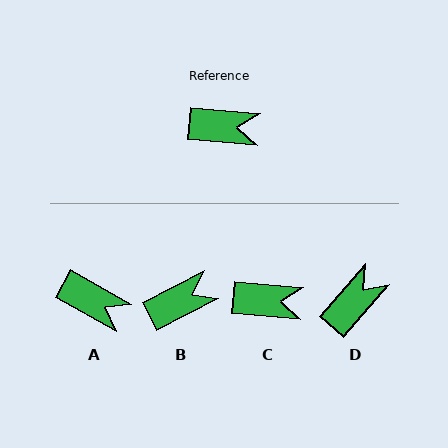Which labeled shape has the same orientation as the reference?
C.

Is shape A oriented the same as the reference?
No, it is off by about 24 degrees.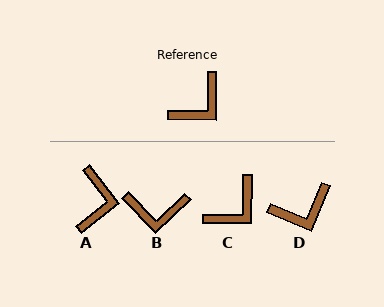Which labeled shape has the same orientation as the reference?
C.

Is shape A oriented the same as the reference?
No, it is off by about 38 degrees.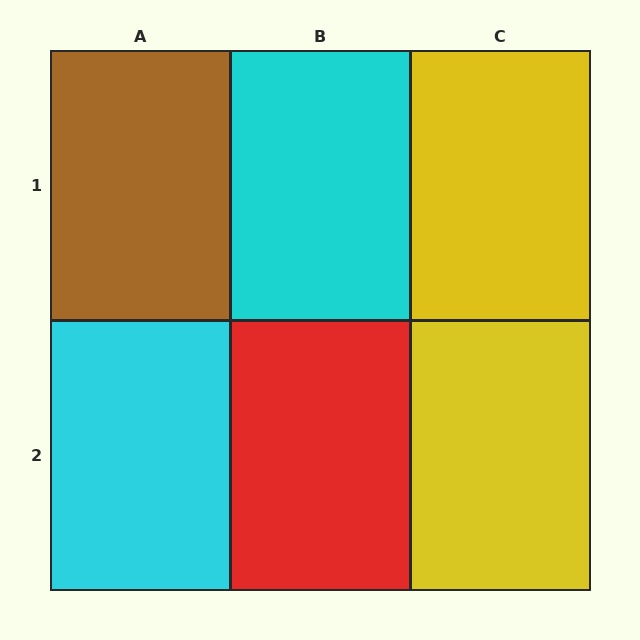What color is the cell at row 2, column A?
Cyan.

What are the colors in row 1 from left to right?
Brown, cyan, yellow.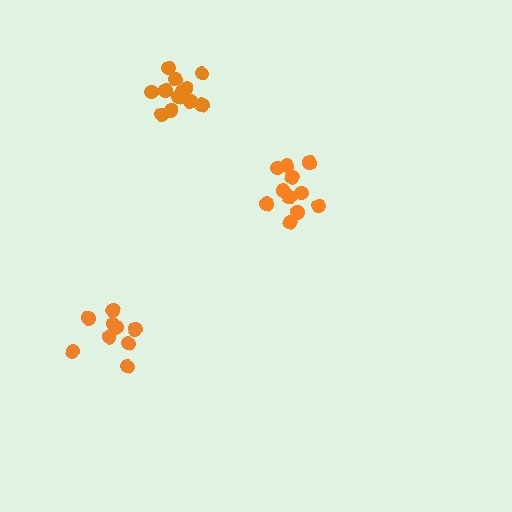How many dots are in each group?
Group 1: 9 dots, Group 2: 12 dots, Group 3: 11 dots (32 total).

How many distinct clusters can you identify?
There are 3 distinct clusters.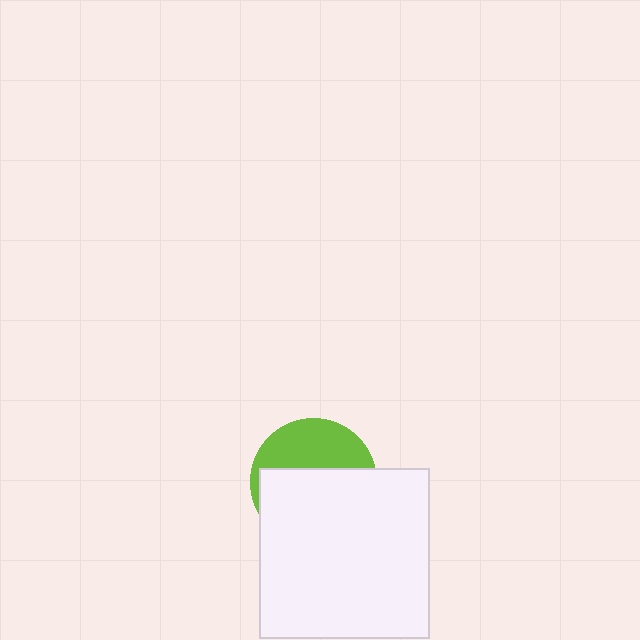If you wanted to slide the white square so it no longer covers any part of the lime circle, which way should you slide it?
Slide it down — that is the most direct way to separate the two shapes.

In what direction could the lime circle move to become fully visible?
The lime circle could move up. That would shift it out from behind the white square entirely.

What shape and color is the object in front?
The object in front is a white square.